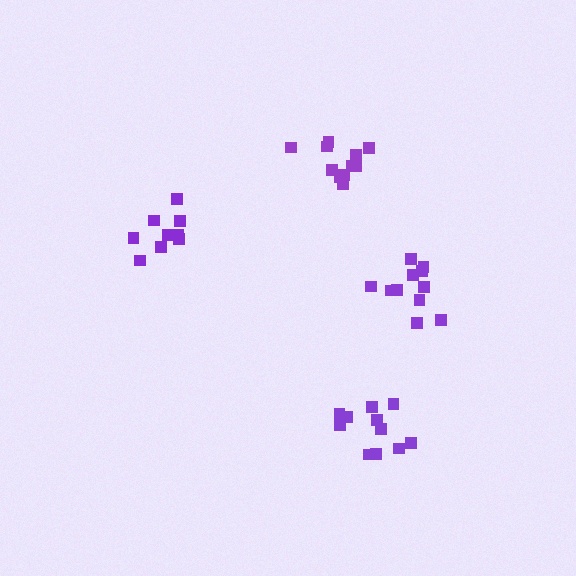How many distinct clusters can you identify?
There are 4 distinct clusters.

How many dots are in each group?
Group 1: 11 dots, Group 2: 10 dots, Group 3: 11 dots, Group 4: 11 dots (43 total).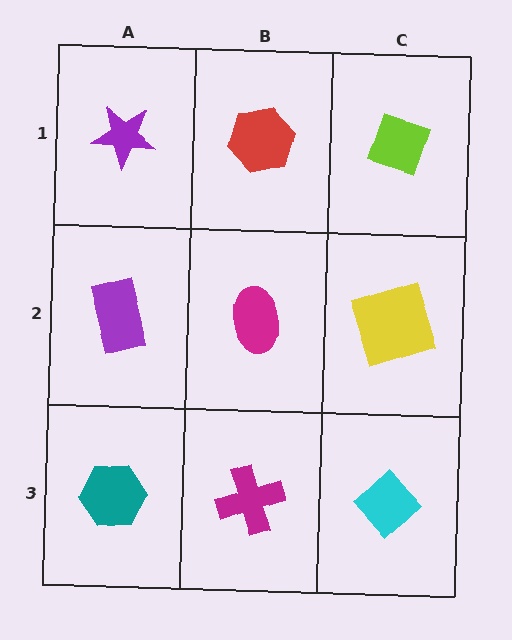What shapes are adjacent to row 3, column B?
A magenta ellipse (row 2, column B), a teal hexagon (row 3, column A), a cyan diamond (row 3, column C).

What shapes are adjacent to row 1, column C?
A yellow square (row 2, column C), a red hexagon (row 1, column B).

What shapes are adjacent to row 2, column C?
A lime diamond (row 1, column C), a cyan diamond (row 3, column C), a magenta ellipse (row 2, column B).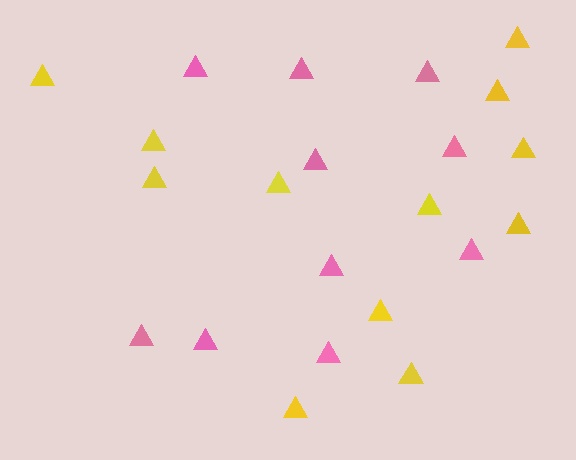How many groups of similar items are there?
There are 2 groups: one group of pink triangles (10) and one group of yellow triangles (12).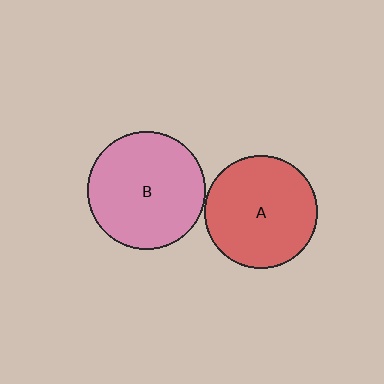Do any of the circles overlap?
No, none of the circles overlap.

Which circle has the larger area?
Circle B (pink).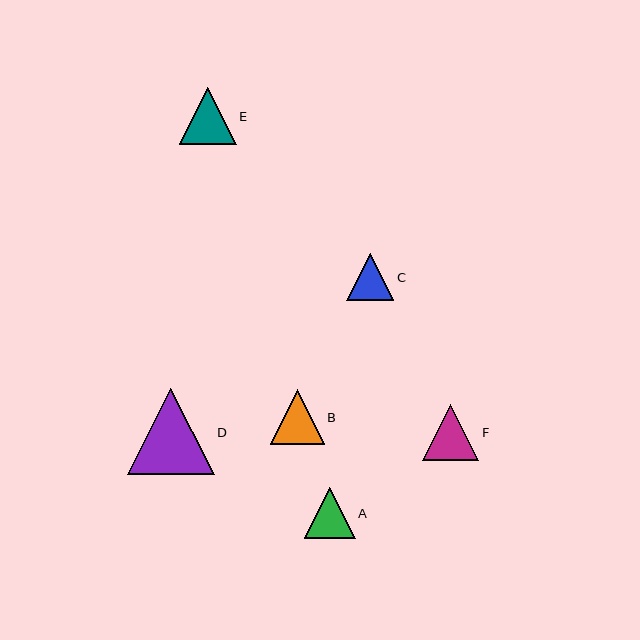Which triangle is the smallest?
Triangle C is the smallest with a size of approximately 47 pixels.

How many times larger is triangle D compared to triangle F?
Triangle D is approximately 1.6 times the size of triangle F.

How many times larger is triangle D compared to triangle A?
Triangle D is approximately 1.7 times the size of triangle A.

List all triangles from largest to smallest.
From largest to smallest: D, E, F, B, A, C.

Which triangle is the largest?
Triangle D is the largest with a size of approximately 87 pixels.